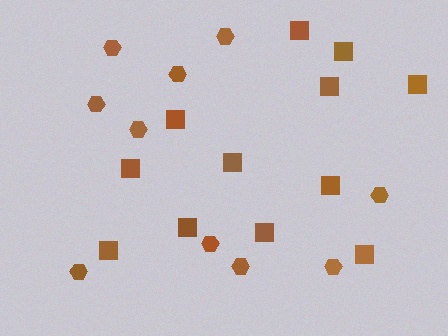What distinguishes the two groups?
There are 2 groups: one group of squares (12) and one group of hexagons (10).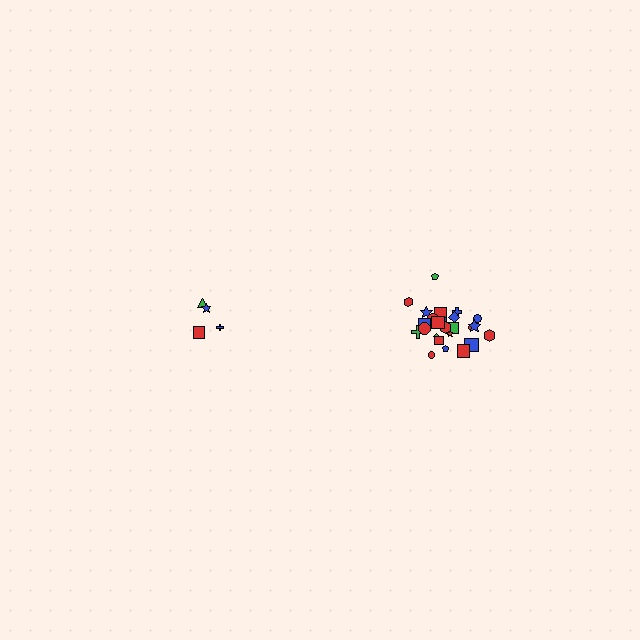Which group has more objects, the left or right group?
The right group.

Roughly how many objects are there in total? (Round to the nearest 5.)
Roughly 30 objects in total.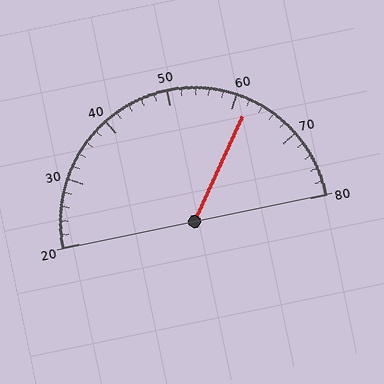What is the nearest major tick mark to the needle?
The nearest major tick mark is 60.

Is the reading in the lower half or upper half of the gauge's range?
The reading is in the upper half of the range (20 to 80).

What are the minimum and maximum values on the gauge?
The gauge ranges from 20 to 80.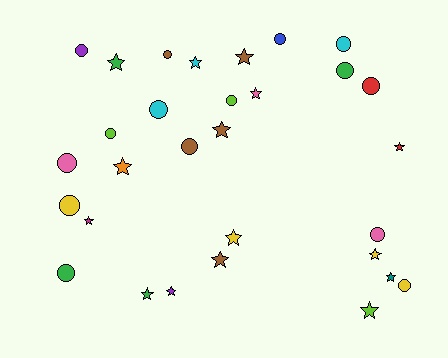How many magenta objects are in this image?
There is 1 magenta object.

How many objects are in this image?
There are 30 objects.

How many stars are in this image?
There are 15 stars.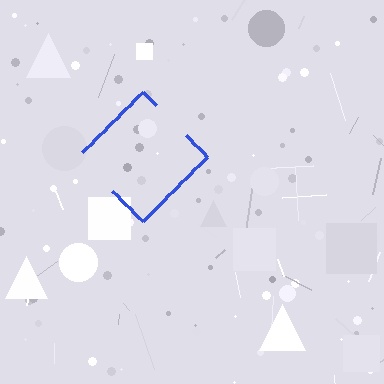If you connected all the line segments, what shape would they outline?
They would outline a diamond.